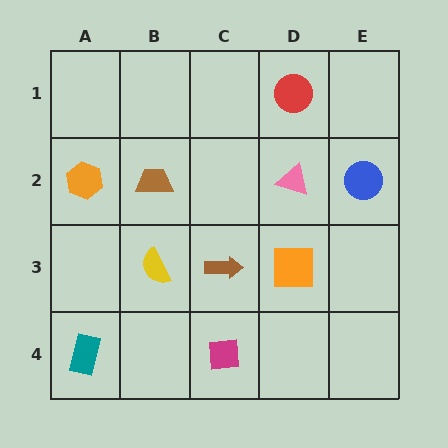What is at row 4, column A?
A teal rectangle.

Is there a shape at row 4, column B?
No, that cell is empty.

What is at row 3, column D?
An orange square.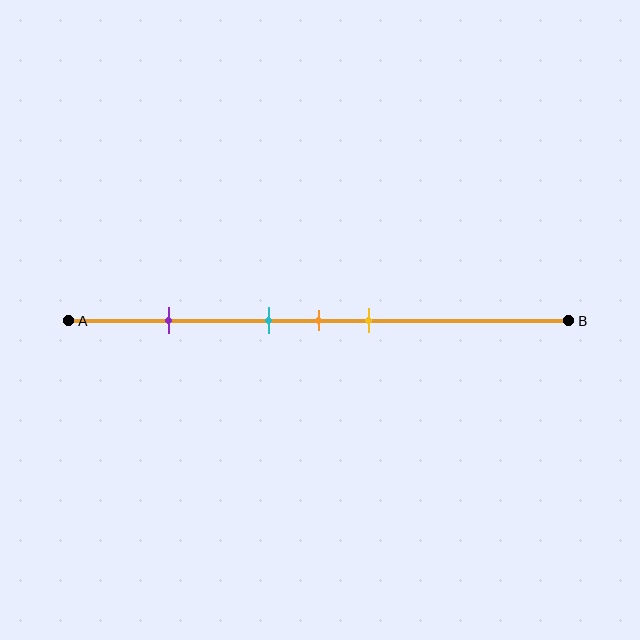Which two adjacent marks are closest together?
The cyan and orange marks are the closest adjacent pair.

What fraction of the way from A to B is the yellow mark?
The yellow mark is approximately 60% (0.6) of the way from A to B.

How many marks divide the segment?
There are 4 marks dividing the segment.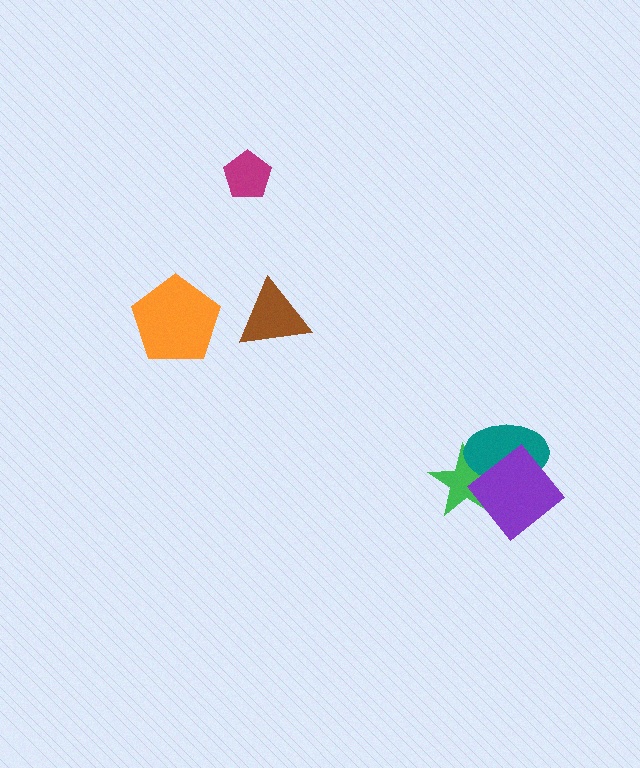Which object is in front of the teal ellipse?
The purple diamond is in front of the teal ellipse.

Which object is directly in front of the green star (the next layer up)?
The teal ellipse is directly in front of the green star.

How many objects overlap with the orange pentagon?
0 objects overlap with the orange pentagon.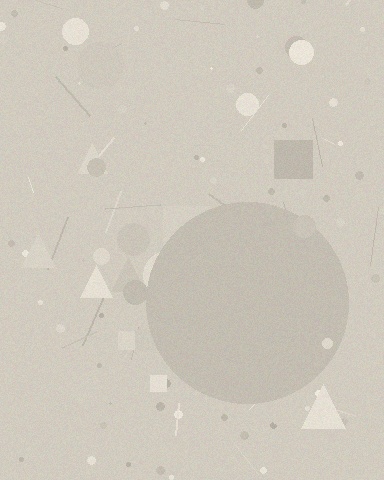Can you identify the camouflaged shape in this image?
The camouflaged shape is a circle.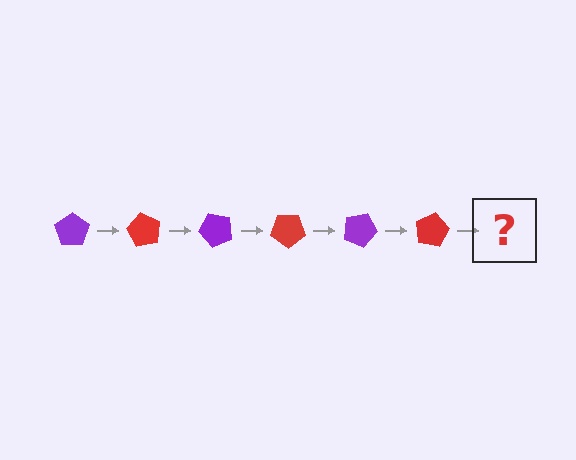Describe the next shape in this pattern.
It should be a purple pentagon, rotated 360 degrees from the start.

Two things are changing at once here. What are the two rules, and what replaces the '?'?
The two rules are that it rotates 60 degrees each step and the color cycles through purple and red. The '?' should be a purple pentagon, rotated 360 degrees from the start.